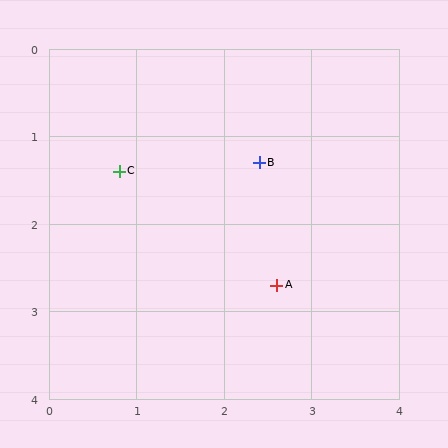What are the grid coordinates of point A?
Point A is at approximately (2.6, 2.7).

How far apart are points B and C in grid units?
Points B and C are about 1.6 grid units apart.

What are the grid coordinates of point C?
Point C is at approximately (0.8, 1.4).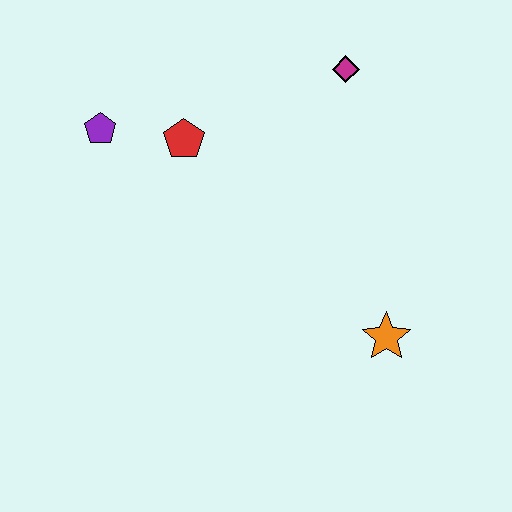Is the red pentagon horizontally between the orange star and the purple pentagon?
Yes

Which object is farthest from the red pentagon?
The orange star is farthest from the red pentagon.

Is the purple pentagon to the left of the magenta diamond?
Yes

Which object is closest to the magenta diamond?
The red pentagon is closest to the magenta diamond.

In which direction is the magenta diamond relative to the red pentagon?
The magenta diamond is to the right of the red pentagon.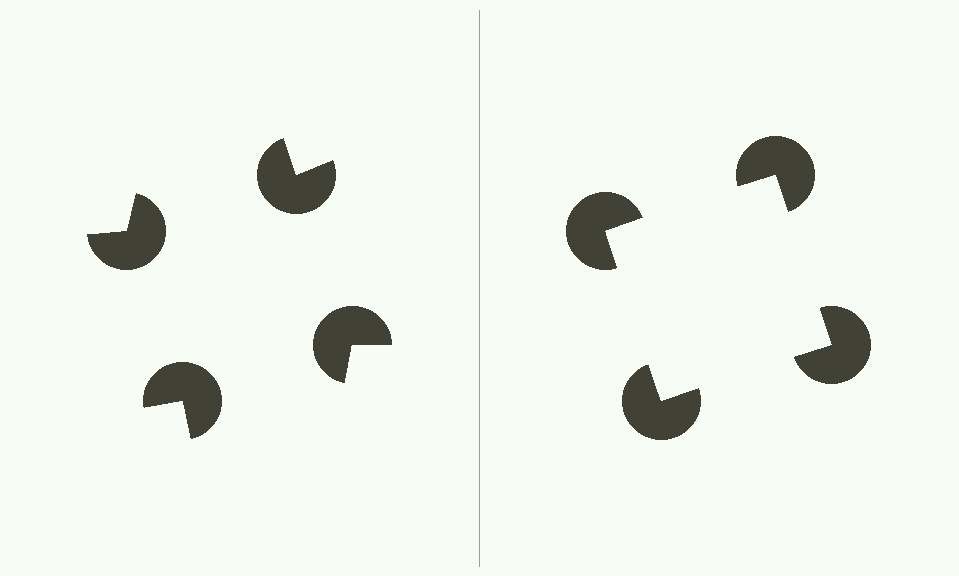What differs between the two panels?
The pac-man discs are positioned identically on both sides; only the wedge orientations differ. On the right they align to a square; on the left they are misaligned.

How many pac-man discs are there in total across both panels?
8 — 4 on each side.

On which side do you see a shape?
An illusory square appears on the right side. On the left side the wedge cuts are rotated, so no coherent shape forms.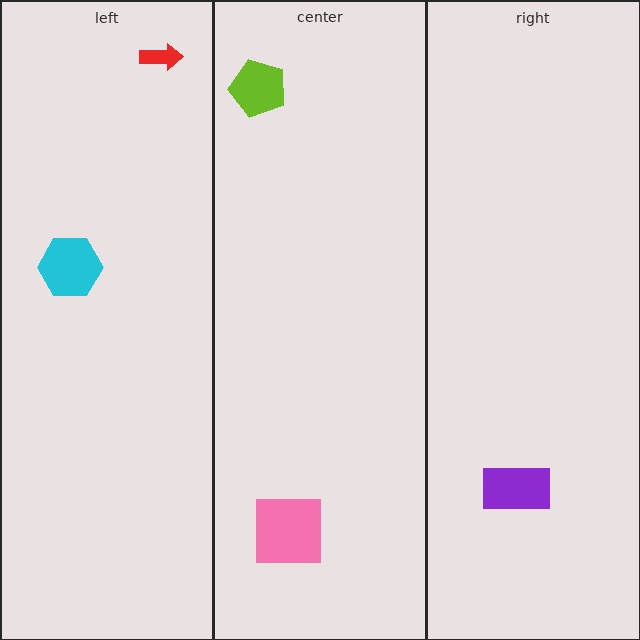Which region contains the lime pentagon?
The center region.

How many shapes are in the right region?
1.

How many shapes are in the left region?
2.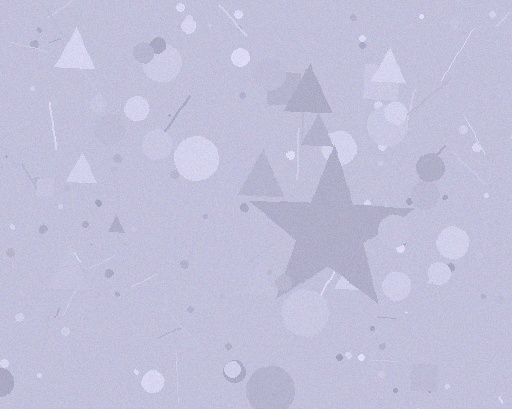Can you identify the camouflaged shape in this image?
The camouflaged shape is a star.